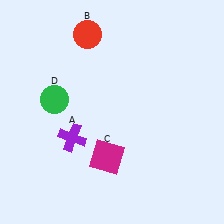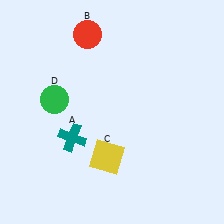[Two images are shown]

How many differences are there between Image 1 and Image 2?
There are 2 differences between the two images.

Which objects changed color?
A changed from purple to teal. C changed from magenta to yellow.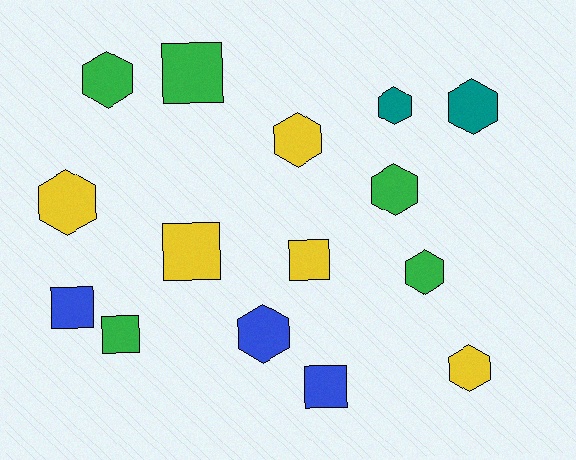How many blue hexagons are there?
There is 1 blue hexagon.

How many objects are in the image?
There are 15 objects.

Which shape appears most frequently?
Hexagon, with 9 objects.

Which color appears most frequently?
Yellow, with 5 objects.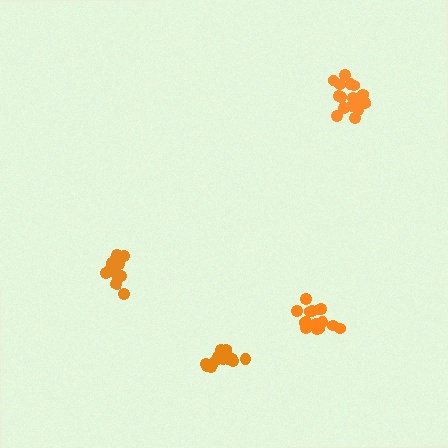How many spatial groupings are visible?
There are 4 spatial groupings.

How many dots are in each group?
Group 1: 14 dots, Group 2: 17 dots, Group 3: 16 dots, Group 4: 12 dots (59 total).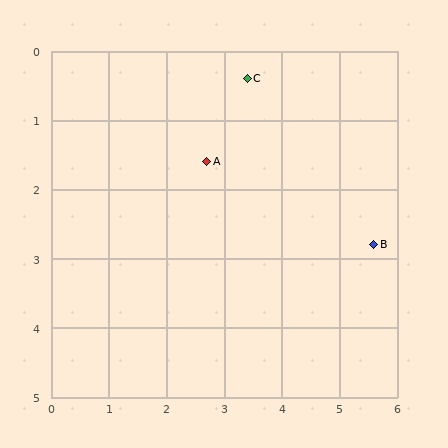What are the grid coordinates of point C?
Point C is at approximately (3.4, 0.4).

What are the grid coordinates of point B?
Point B is at approximately (5.6, 2.8).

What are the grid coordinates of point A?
Point A is at approximately (2.7, 1.6).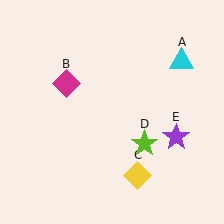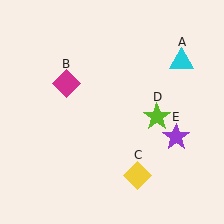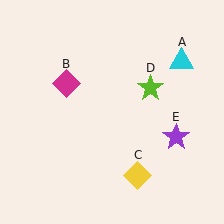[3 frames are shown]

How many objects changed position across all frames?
1 object changed position: lime star (object D).